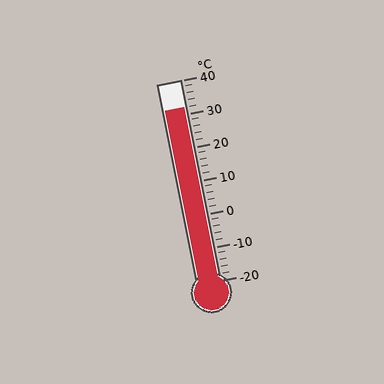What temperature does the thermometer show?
The thermometer shows approximately 32°C.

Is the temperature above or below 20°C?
The temperature is above 20°C.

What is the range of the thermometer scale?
The thermometer scale ranges from -20°C to 40°C.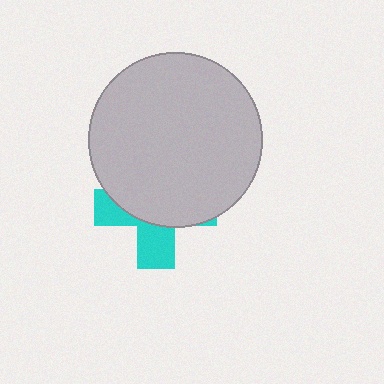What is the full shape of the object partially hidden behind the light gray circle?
The partially hidden object is a cyan cross.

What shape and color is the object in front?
The object in front is a light gray circle.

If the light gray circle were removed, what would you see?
You would see the complete cyan cross.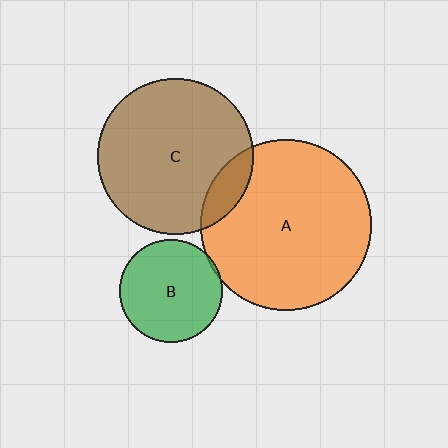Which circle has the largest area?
Circle A (orange).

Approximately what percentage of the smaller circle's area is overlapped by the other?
Approximately 10%.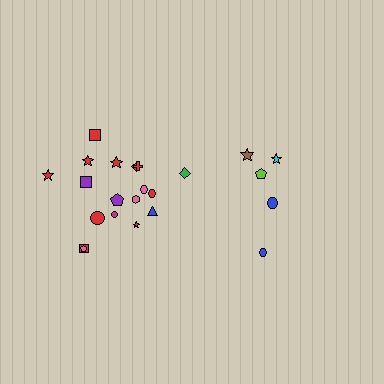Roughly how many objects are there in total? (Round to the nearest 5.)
Roughly 25 objects in total.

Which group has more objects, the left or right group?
The left group.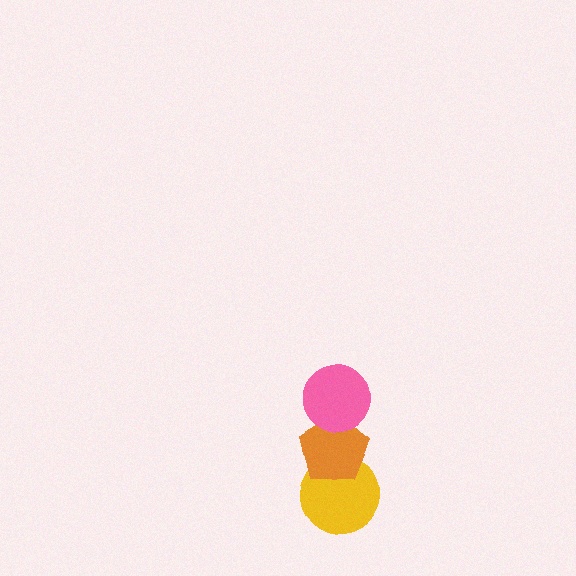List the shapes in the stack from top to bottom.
From top to bottom: the pink circle, the orange pentagon, the yellow circle.